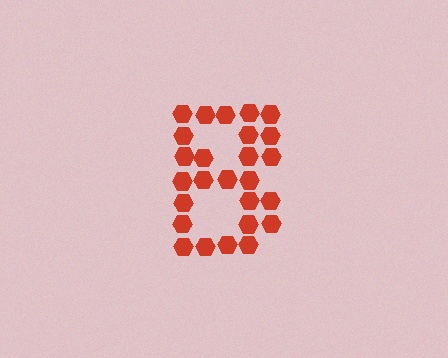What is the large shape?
The large shape is the digit 8.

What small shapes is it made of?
It is made of small hexagons.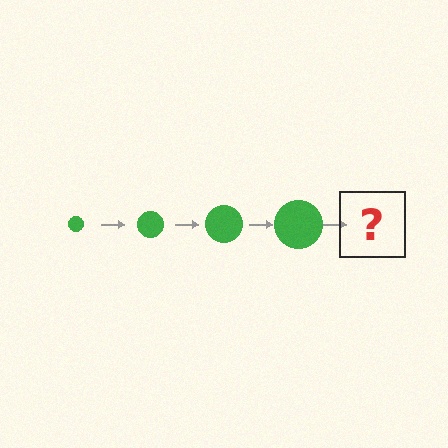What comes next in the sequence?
The next element should be a green circle, larger than the previous one.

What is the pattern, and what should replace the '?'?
The pattern is that the circle gets progressively larger each step. The '?' should be a green circle, larger than the previous one.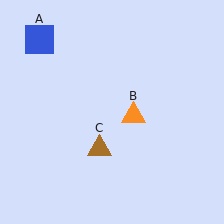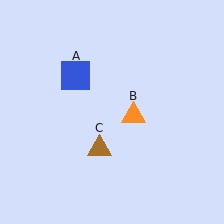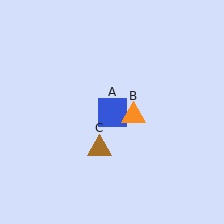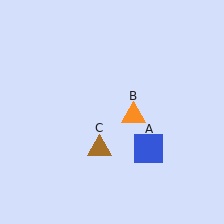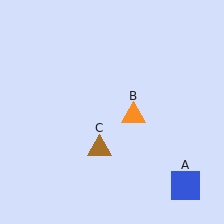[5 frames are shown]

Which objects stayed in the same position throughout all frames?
Orange triangle (object B) and brown triangle (object C) remained stationary.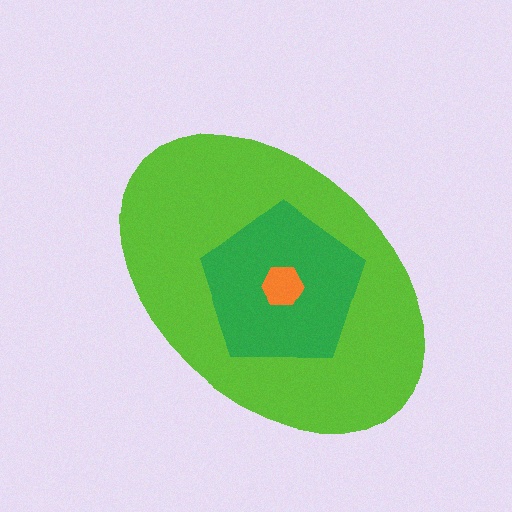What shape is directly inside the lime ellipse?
The green pentagon.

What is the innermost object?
The orange hexagon.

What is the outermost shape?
The lime ellipse.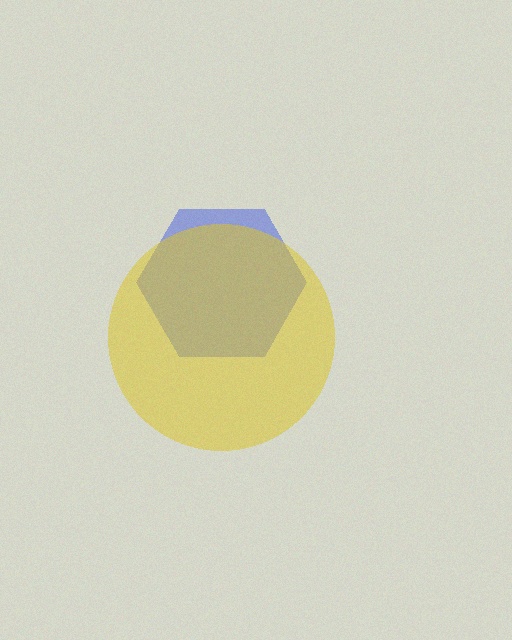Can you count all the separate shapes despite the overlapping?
Yes, there are 2 separate shapes.